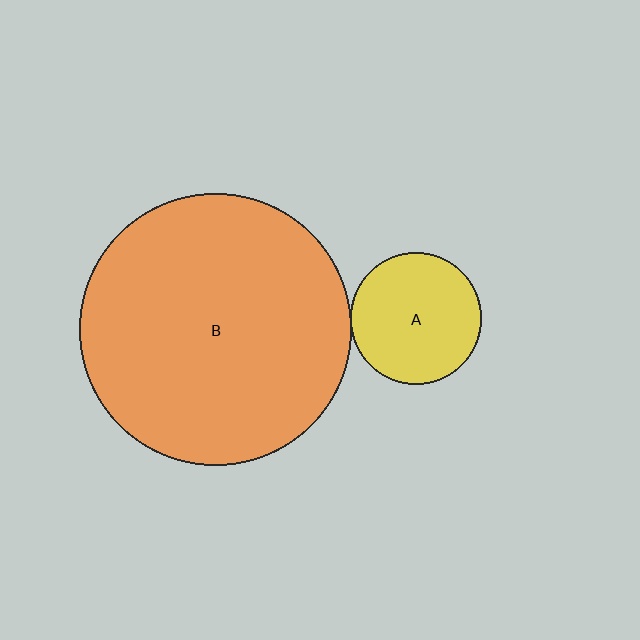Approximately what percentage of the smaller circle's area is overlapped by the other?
Approximately 5%.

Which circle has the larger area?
Circle B (orange).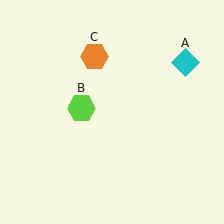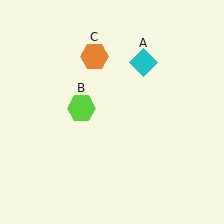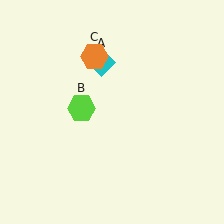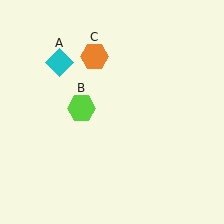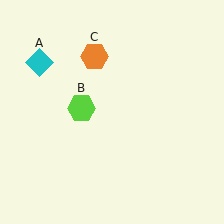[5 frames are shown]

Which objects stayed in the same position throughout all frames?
Lime hexagon (object B) and orange hexagon (object C) remained stationary.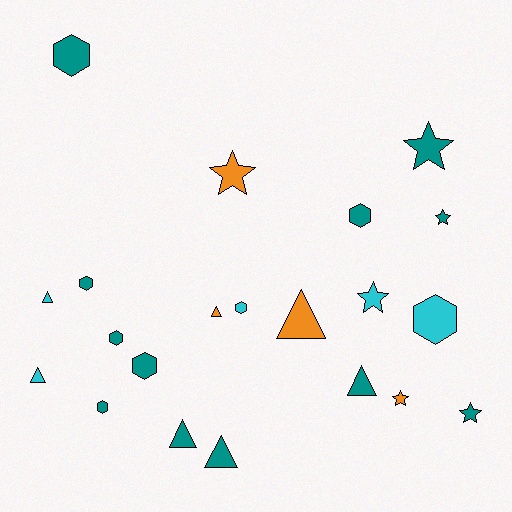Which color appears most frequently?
Teal, with 12 objects.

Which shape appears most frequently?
Hexagon, with 8 objects.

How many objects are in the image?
There are 21 objects.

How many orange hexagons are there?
There are no orange hexagons.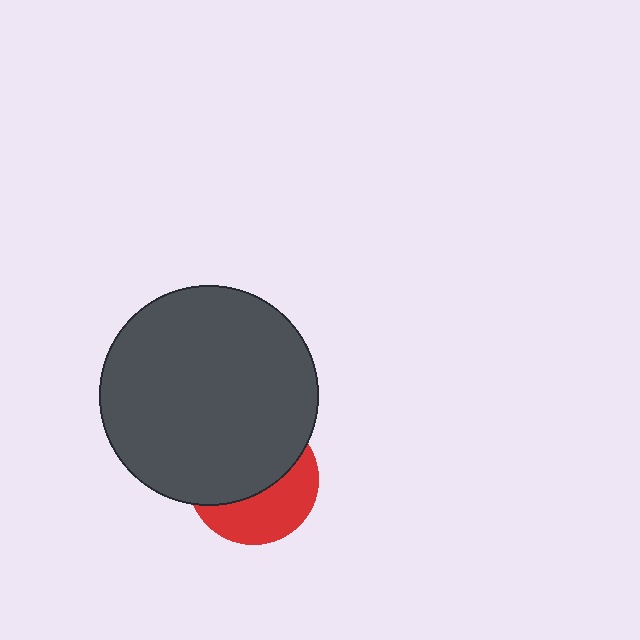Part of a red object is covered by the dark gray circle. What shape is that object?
It is a circle.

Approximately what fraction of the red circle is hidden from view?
Roughly 58% of the red circle is hidden behind the dark gray circle.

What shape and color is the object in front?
The object in front is a dark gray circle.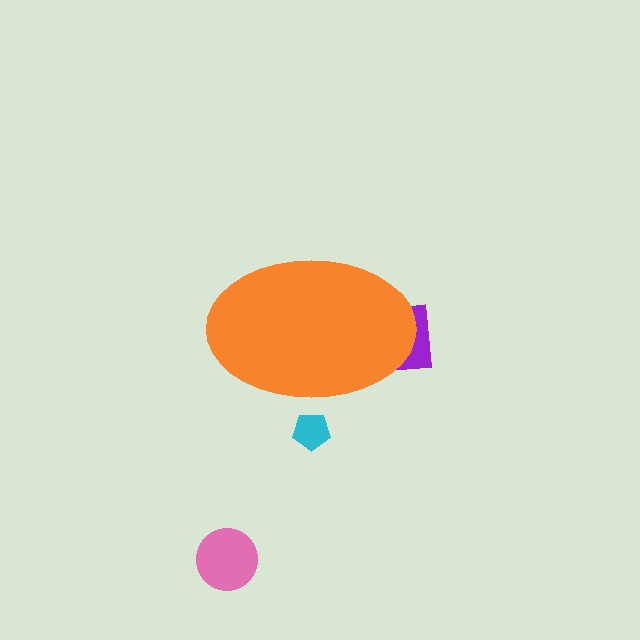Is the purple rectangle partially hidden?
Yes, the purple rectangle is partially hidden behind the orange ellipse.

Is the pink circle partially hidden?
No, the pink circle is fully visible.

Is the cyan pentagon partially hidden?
Yes, the cyan pentagon is partially hidden behind the orange ellipse.